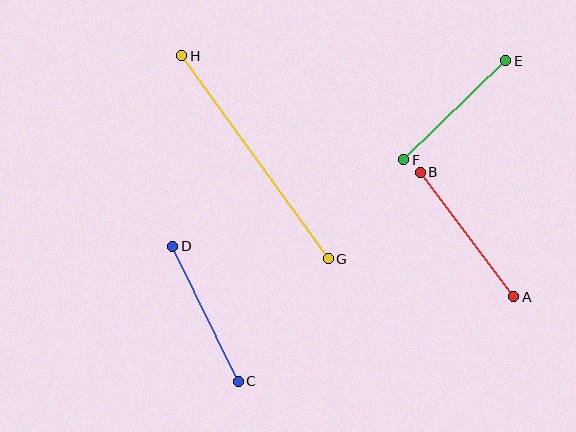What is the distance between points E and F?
The distance is approximately 142 pixels.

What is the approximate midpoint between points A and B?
The midpoint is at approximately (467, 235) pixels.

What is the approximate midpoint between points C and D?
The midpoint is at approximately (206, 314) pixels.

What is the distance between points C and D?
The distance is approximately 150 pixels.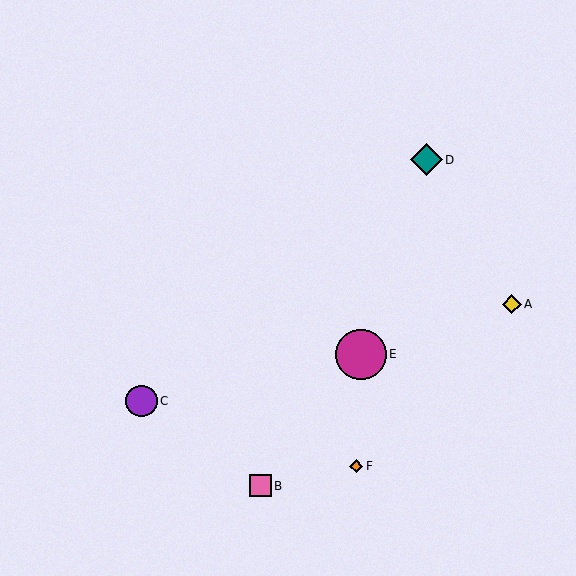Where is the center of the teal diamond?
The center of the teal diamond is at (426, 160).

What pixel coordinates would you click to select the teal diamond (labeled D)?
Click at (426, 160) to select the teal diamond D.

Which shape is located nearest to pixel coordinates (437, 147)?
The teal diamond (labeled D) at (426, 160) is nearest to that location.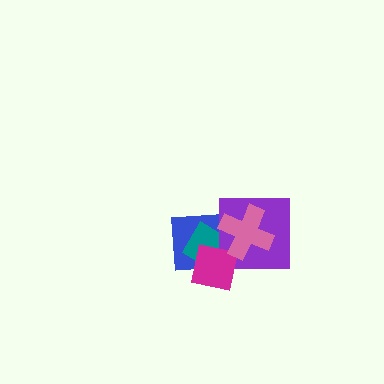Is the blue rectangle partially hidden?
Yes, it is partially covered by another shape.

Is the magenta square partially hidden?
Yes, it is partially covered by another shape.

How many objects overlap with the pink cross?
4 objects overlap with the pink cross.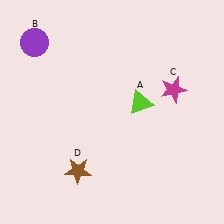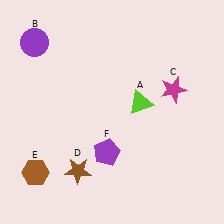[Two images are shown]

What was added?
A brown hexagon (E), a purple pentagon (F) were added in Image 2.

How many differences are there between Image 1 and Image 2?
There are 2 differences between the two images.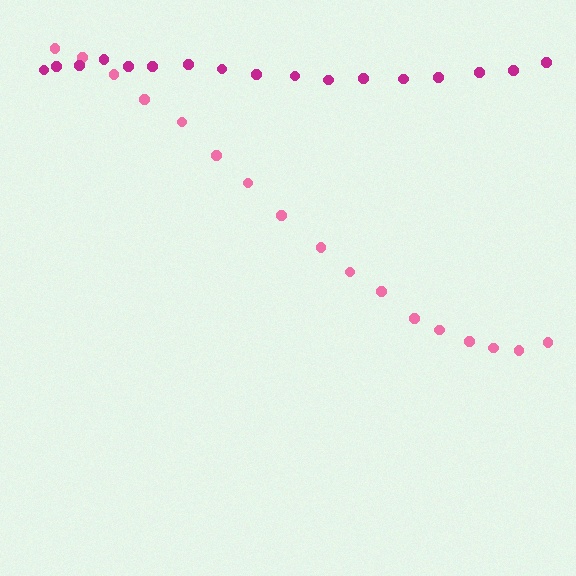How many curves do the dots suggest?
There are 2 distinct paths.